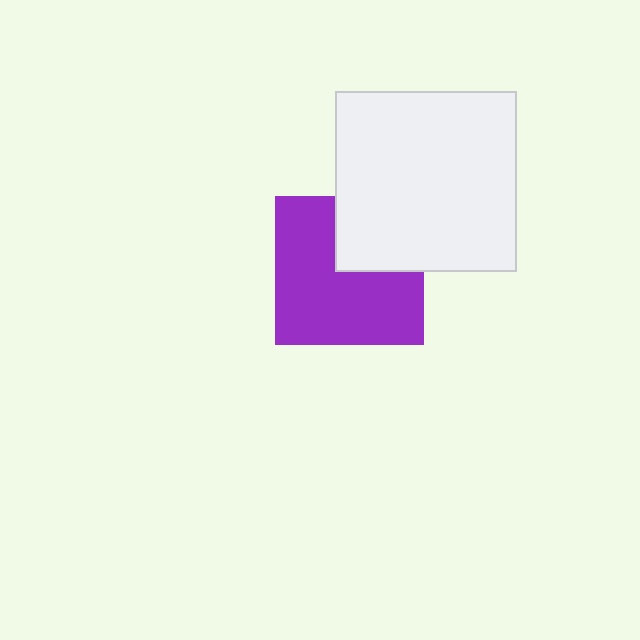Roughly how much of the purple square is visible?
Most of it is visible (roughly 70%).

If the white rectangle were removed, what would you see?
You would see the complete purple square.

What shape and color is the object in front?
The object in front is a white rectangle.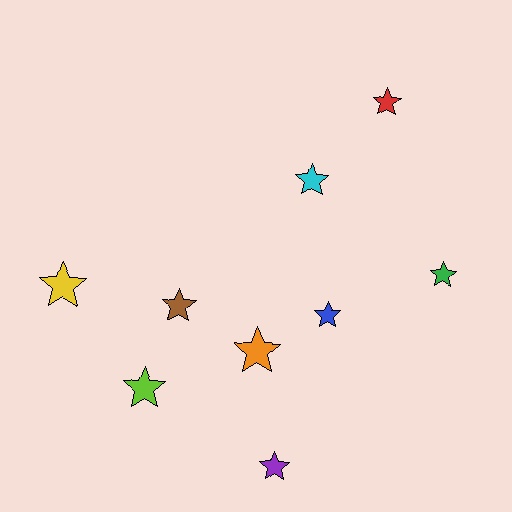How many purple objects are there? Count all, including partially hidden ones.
There is 1 purple object.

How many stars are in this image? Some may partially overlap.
There are 9 stars.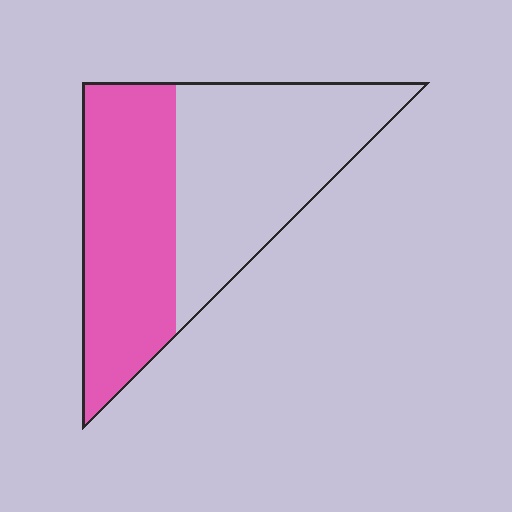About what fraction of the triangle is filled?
About one half (1/2).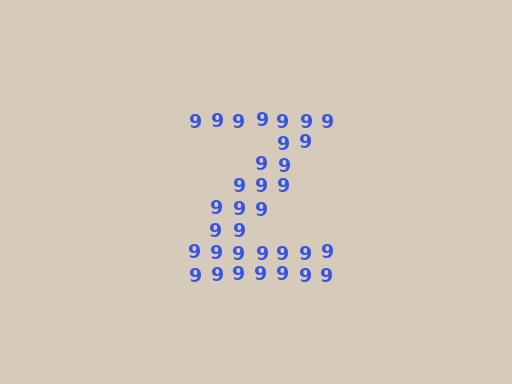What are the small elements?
The small elements are digit 9's.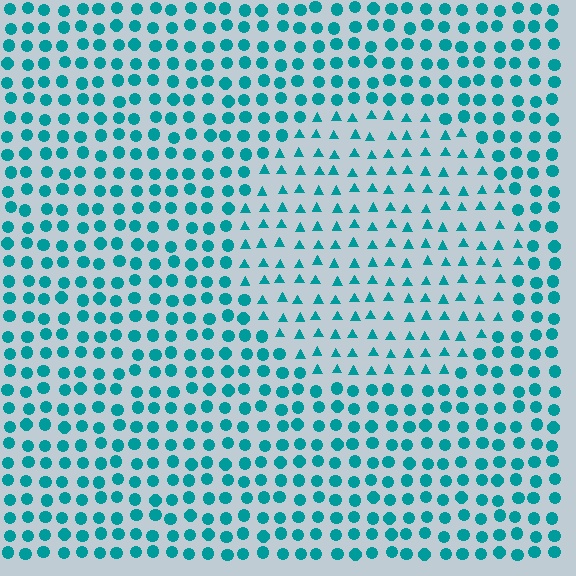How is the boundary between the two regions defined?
The boundary is defined by a change in element shape: triangles inside vs. circles outside. All elements share the same color and spacing.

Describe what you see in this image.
The image is filled with small teal elements arranged in a uniform grid. A circle-shaped region contains triangles, while the surrounding area contains circles. The boundary is defined purely by the change in element shape.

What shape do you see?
I see a circle.